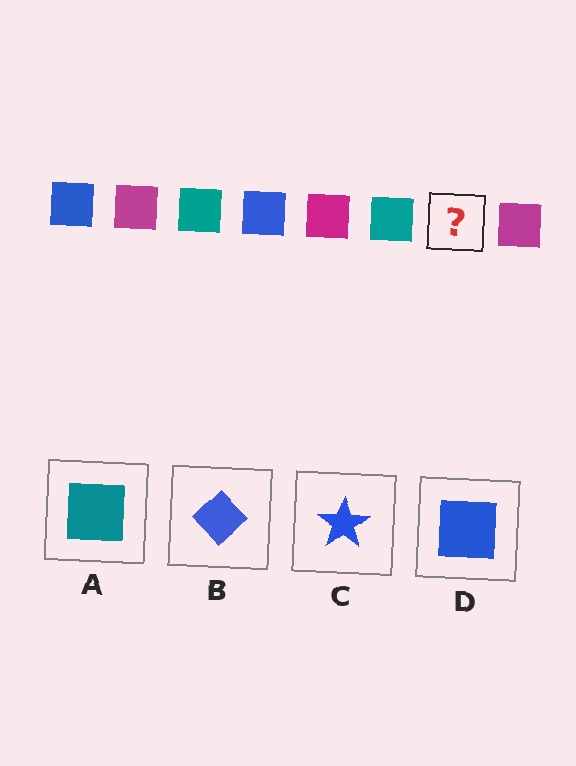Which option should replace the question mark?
Option D.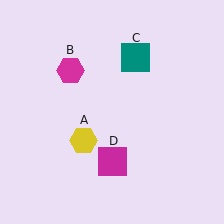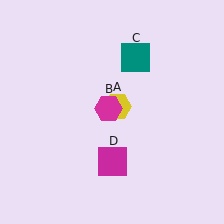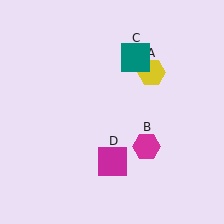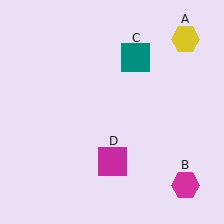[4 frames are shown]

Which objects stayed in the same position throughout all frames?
Teal square (object C) and magenta square (object D) remained stationary.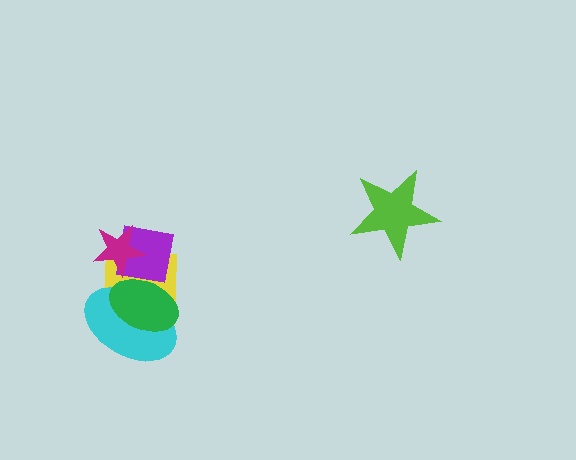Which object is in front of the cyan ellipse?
The green ellipse is in front of the cyan ellipse.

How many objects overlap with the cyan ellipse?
3 objects overlap with the cyan ellipse.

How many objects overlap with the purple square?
4 objects overlap with the purple square.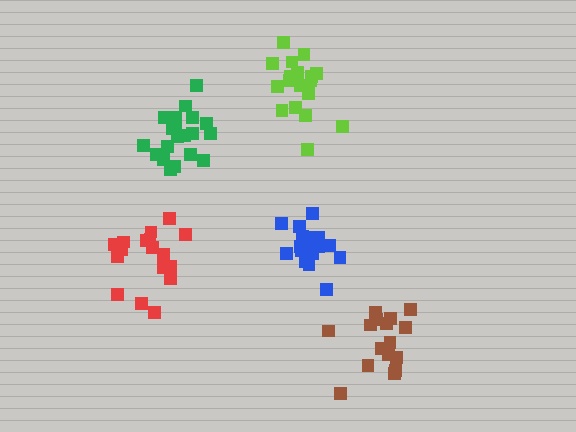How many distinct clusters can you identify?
There are 5 distinct clusters.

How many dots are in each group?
Group 1: 17 dots, Group 2: 18 dots, Group 3: 18 dots, Group 4: 16 dots, Group 5: 20 dots (89 total).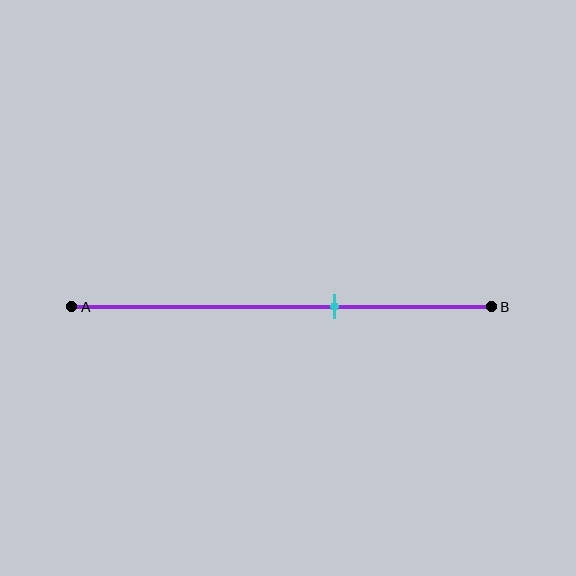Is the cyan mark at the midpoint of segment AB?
No, the mark is at about 65% from A, not at the 50% midpoint.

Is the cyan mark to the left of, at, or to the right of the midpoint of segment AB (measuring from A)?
The cyan mark is to the right of the midpoint of segment AB.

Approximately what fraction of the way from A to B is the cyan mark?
The cyan mark is approximately 65% of the way from A to B.